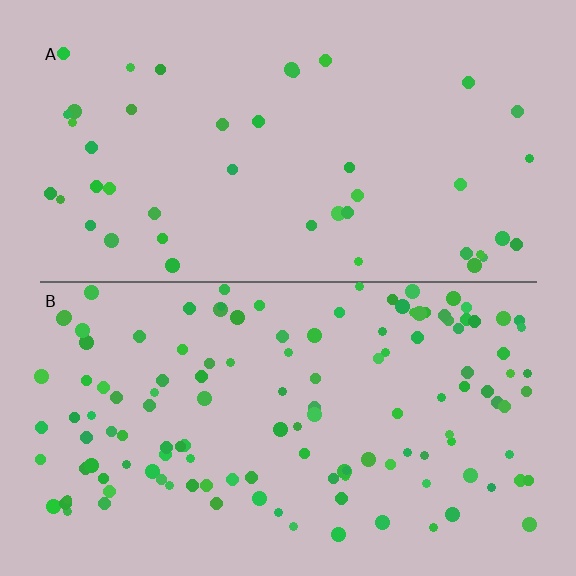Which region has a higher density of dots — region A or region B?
B (the bottom).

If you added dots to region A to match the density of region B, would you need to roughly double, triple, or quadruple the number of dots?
Approximately triple.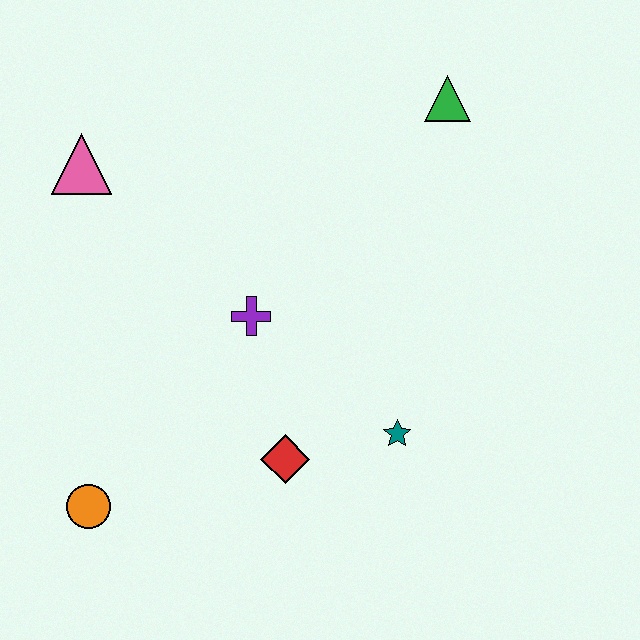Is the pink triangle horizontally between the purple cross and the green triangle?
No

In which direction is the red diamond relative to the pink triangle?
The red diamond is below the pink triangle.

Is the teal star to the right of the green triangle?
No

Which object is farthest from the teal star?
The pink triangle is farthest from the teal star.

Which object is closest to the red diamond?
The teal star is closest to the red diamond.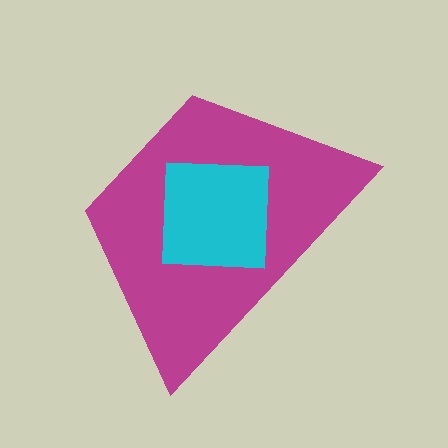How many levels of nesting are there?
2.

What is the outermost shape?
The magenta trapezoid.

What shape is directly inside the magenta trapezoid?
The cyan square.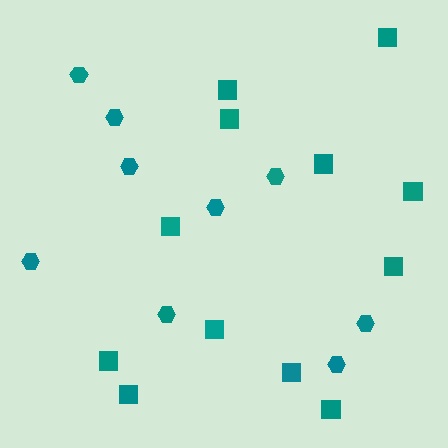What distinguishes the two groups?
There are 2 groups: one group of hexagons (9) and one group of squares (12).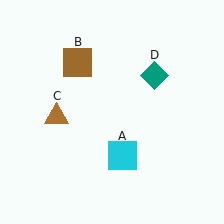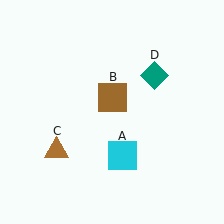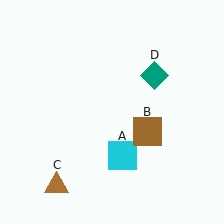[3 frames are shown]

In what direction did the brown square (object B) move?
The brown square (object B) moved down and to the right.